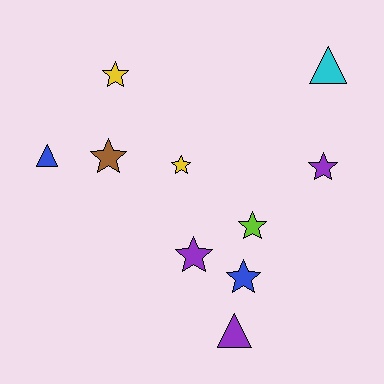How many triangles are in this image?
There are 3 triangles.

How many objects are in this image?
There are 10 objects.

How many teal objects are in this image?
There are no teal objects.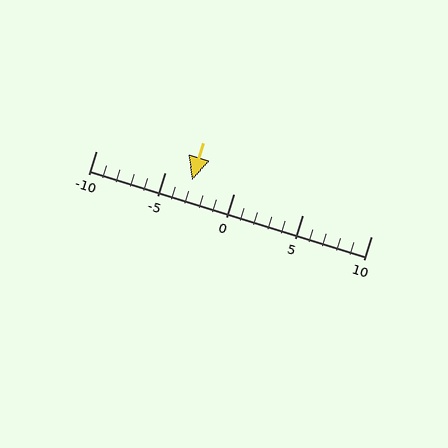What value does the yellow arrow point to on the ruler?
The yellow arrow points to approximately -3.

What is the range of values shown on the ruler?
The ruler shows values from -10 to 10.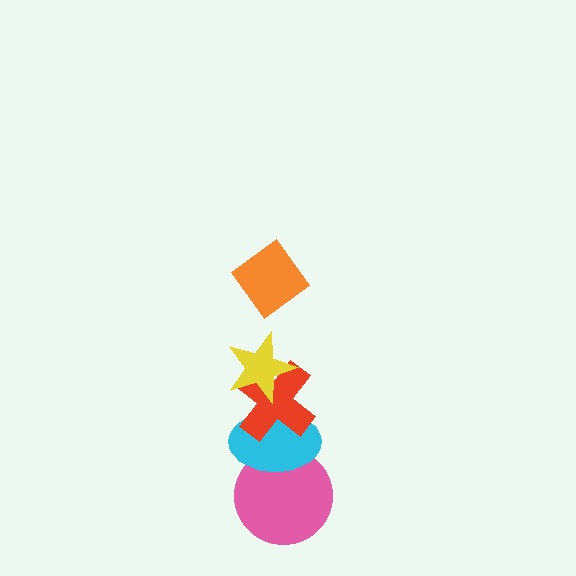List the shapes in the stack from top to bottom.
From top to bottom: the orange diamond, the yellow star, the red cross, the cyan ellipse, the pink circle.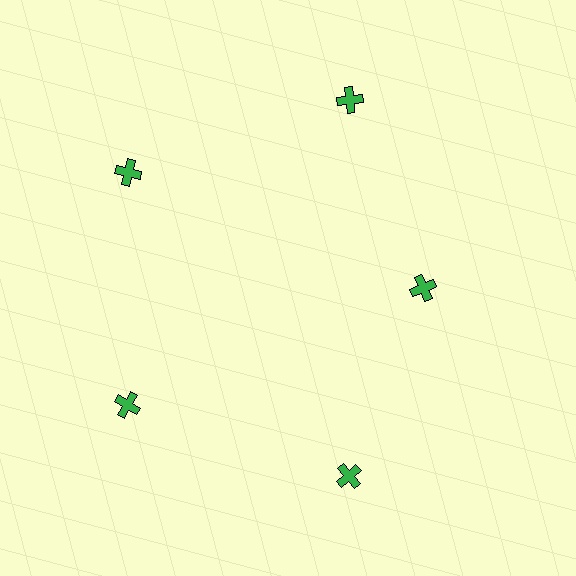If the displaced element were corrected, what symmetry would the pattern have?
It would have 5-fold rotational symmetry — the pattern would map onto itself every 72 degrees.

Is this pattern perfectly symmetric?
No. The 5 green crosses are arranged in a ring, but one element near the 3 o'clock position is pulled inward toward the center, breaking the 5-fold rotational symmetry.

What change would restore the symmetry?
The symmetry would be restored by moving it outward, back onto the ring so that all 5 crosses sit at equal angles and equal distance from the center.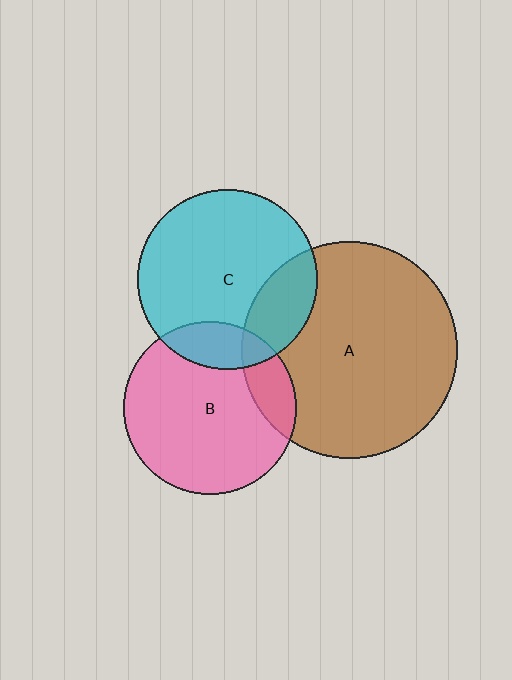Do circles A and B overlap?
Yes.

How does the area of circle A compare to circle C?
Approximately 1.4 times.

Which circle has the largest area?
Circle A (brown).